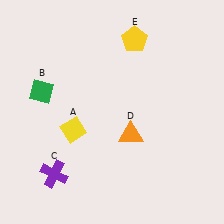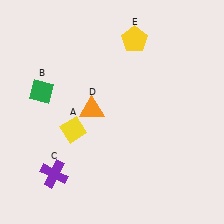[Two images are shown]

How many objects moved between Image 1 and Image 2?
1 object moved between the two images.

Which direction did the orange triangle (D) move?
The orange triangle (D) moved left.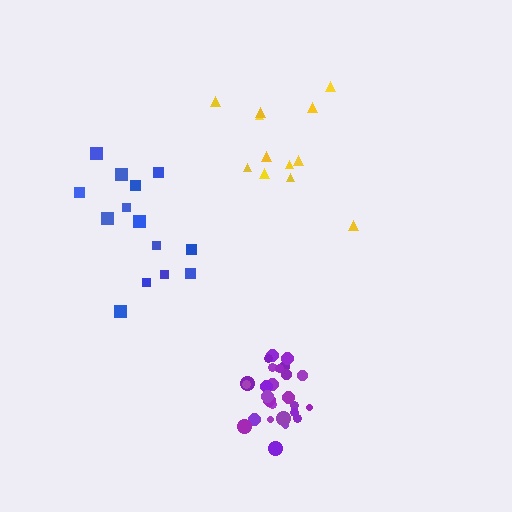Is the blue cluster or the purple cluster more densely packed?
Purple.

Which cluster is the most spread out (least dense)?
Blue.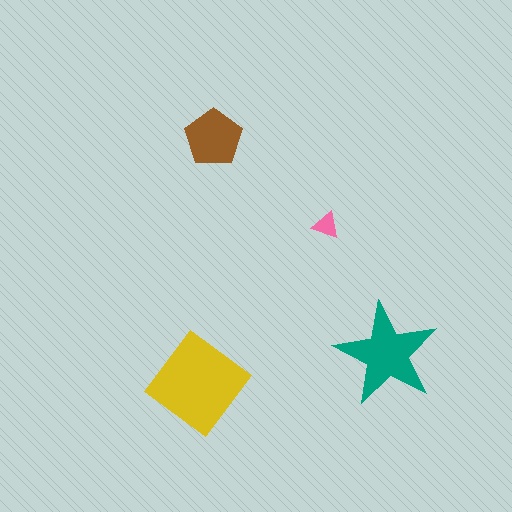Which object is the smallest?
The pink triangle.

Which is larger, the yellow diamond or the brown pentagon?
The yellow diamond.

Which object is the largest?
The yellow diamond.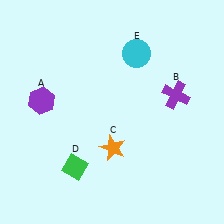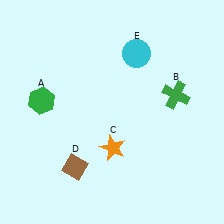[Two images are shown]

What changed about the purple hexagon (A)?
In Image 1, A is purple. In Image 2, it changed to green.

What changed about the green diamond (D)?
In Image 1, D is green. In Image 2, it changed to brown.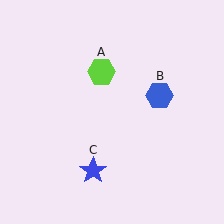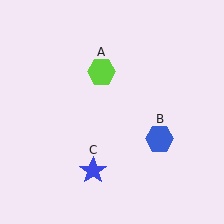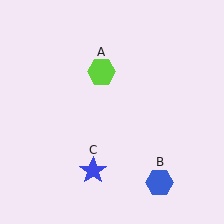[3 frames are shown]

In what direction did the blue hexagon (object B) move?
The blue hexagon (object B) moved down.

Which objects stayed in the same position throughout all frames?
Lime hexagon (object A) and blue star (object C) remained stationary.